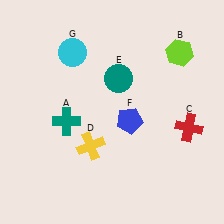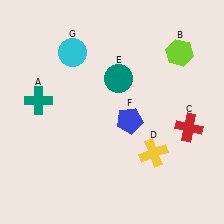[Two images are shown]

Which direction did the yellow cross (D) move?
The yellow cross (D) moved right.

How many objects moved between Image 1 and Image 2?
2 objects moved between the two images.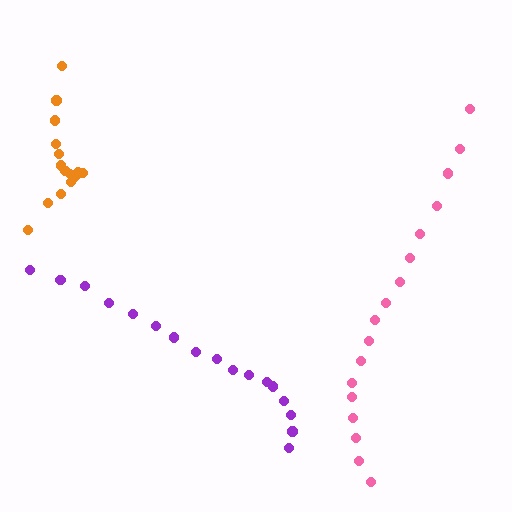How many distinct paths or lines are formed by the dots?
There are 3 distinct paths.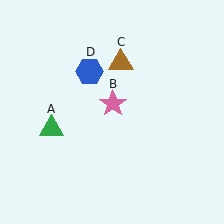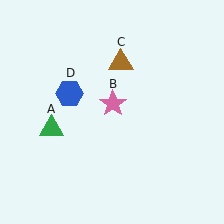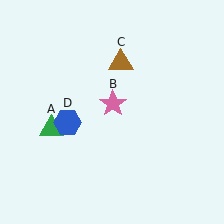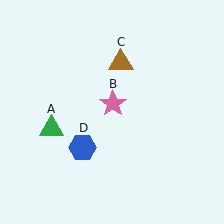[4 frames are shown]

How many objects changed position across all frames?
1 object changed position: blue hexagon (object D).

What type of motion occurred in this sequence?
The blue hexagon (object D) rotated counterclockwise around the center of the scene.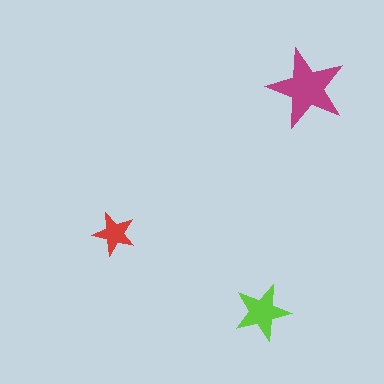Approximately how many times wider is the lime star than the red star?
About 1.5 times wider.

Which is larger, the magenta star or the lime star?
The magenta one.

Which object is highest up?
The magenta star is topmost.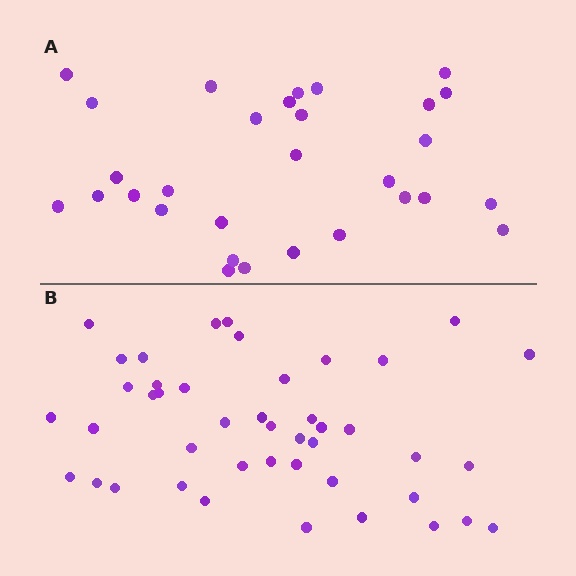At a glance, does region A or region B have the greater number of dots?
Region B (the bottom region) has more dots.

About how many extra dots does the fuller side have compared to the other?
Region B has approximately 15 more dots than region A.